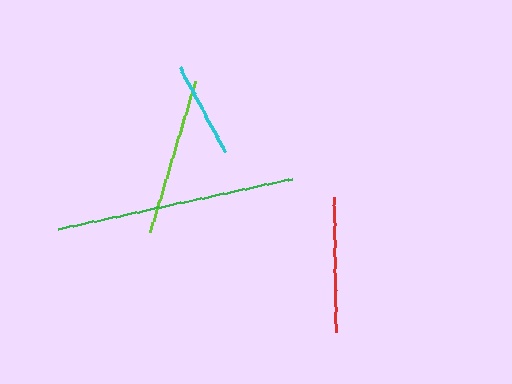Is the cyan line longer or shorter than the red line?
The red line is longer than the cyan line.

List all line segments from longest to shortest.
From longest to shortest: green, lime, red, cyan.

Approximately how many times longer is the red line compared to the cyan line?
The red line is approximately 1.4 times the length of the cyan line.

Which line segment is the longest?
The green line is the longest at approximately 239 pixels.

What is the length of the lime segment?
The lime segment is approximately 157 pixels long.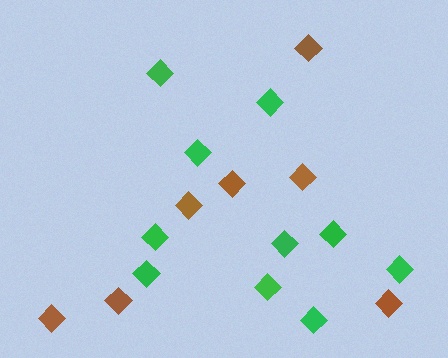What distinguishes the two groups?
There are 2 groups: one group of brown diamonds (7) and one group of green diamonds (10).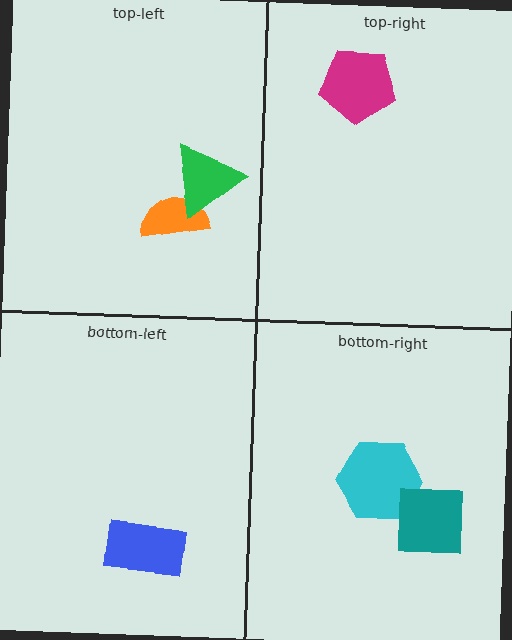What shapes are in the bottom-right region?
The cyan hexagon, the teal square.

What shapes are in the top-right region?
The magenta pentagon.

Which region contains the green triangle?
The top-left region.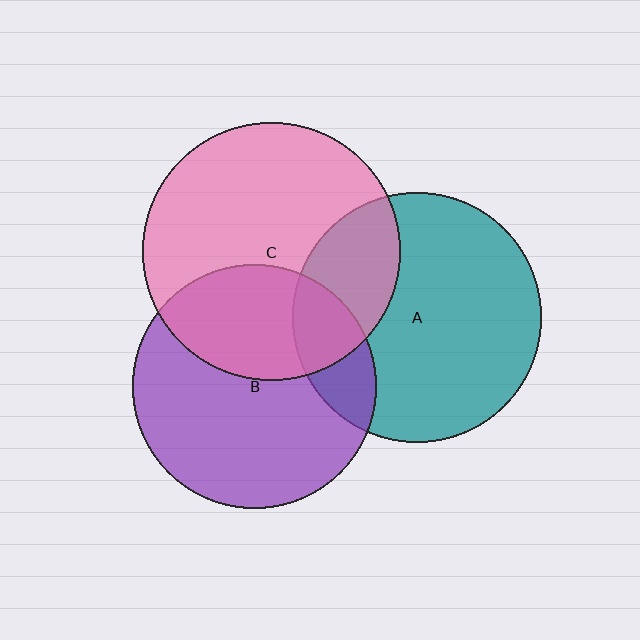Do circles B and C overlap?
Yes.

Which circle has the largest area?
Circle C (pink).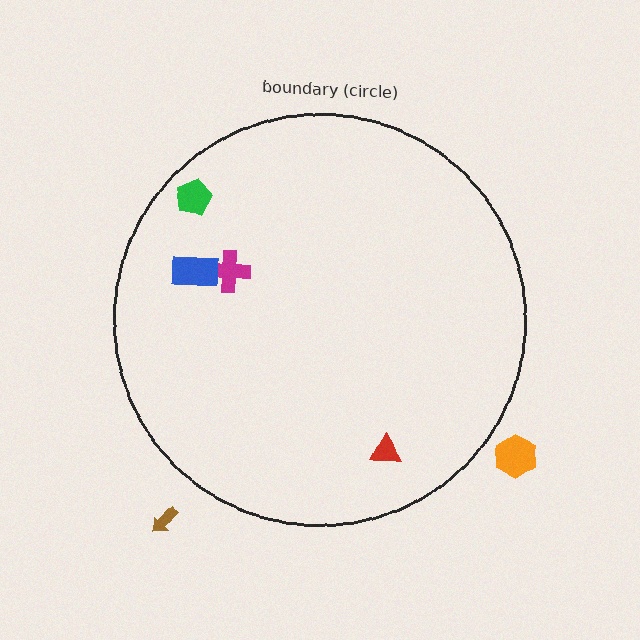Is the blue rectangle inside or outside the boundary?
Inside.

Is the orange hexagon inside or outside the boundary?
Outside.